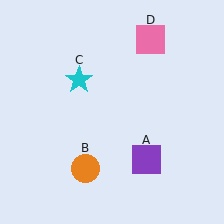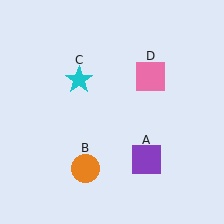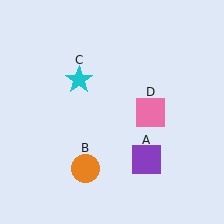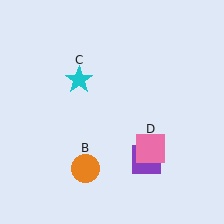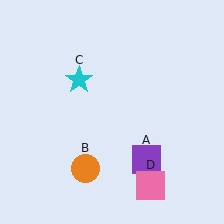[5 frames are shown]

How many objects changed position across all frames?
1 object changed position: pink square (object D).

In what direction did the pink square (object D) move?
The pink square (object D) moved down.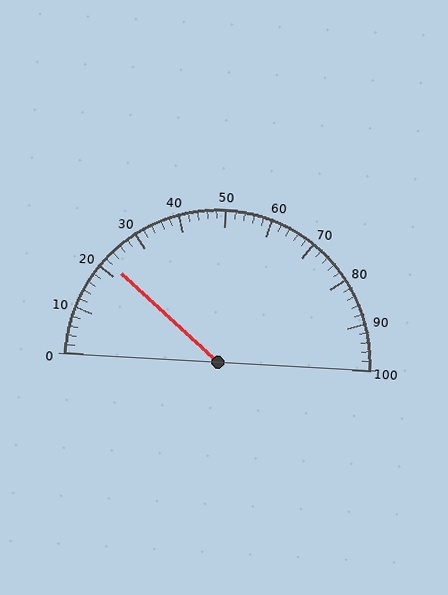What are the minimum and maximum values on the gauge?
The gauge ranges from 0 to 100.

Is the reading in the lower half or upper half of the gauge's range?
The reading is in the lower half of the range (0 to 100).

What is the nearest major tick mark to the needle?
The nearest major tick mark is 20.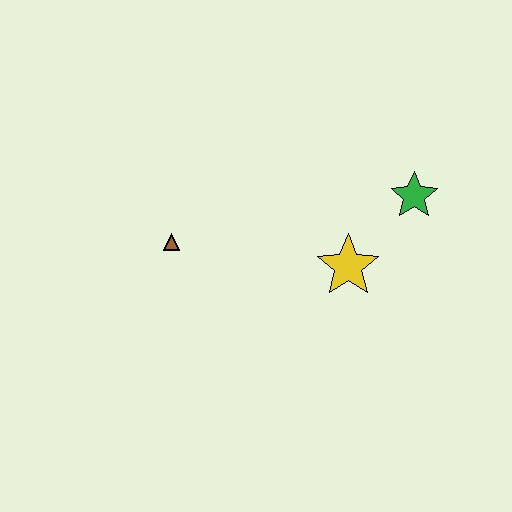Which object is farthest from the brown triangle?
The green star is farthest from the brown triangle.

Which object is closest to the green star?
The yellow star is closest to the green star.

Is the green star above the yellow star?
Yes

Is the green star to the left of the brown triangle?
No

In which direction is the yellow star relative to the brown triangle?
The yellow star is to the right of the brown triangle.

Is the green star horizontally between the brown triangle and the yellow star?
No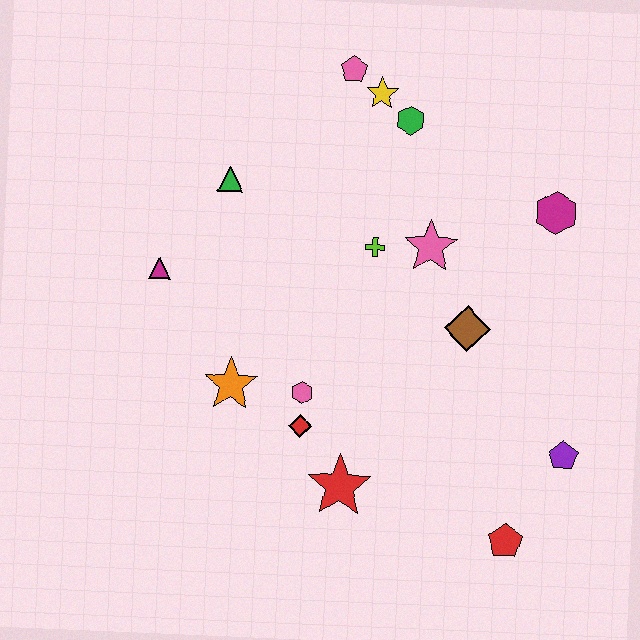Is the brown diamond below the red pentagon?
No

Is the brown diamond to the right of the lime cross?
Yes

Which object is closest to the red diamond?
The pink hexagon is closest to the red diamond.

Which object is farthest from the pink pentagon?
The red pentagon is farthest from the pink pentagon.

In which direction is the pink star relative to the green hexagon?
The pink star is below the green hexagon.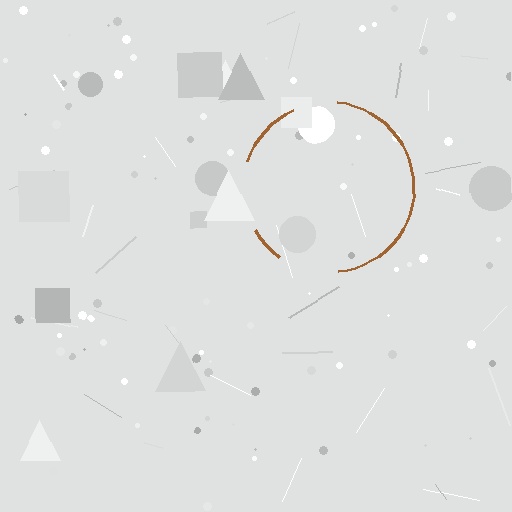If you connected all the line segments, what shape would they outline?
They would outline a circle.